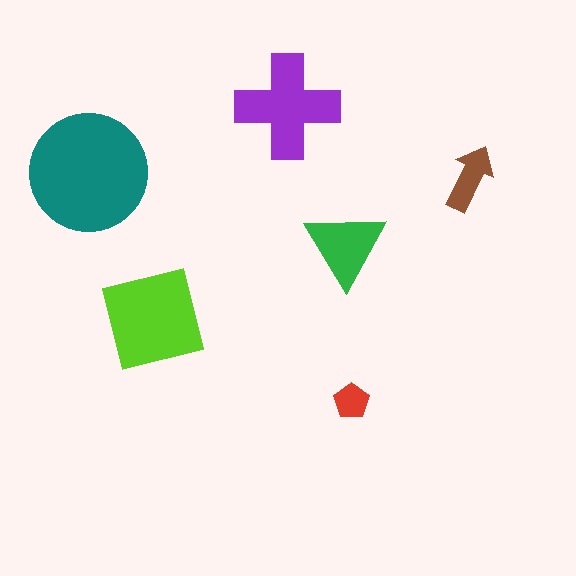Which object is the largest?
The teal circle.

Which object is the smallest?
The red pentagon.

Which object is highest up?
The purple cross is topmost.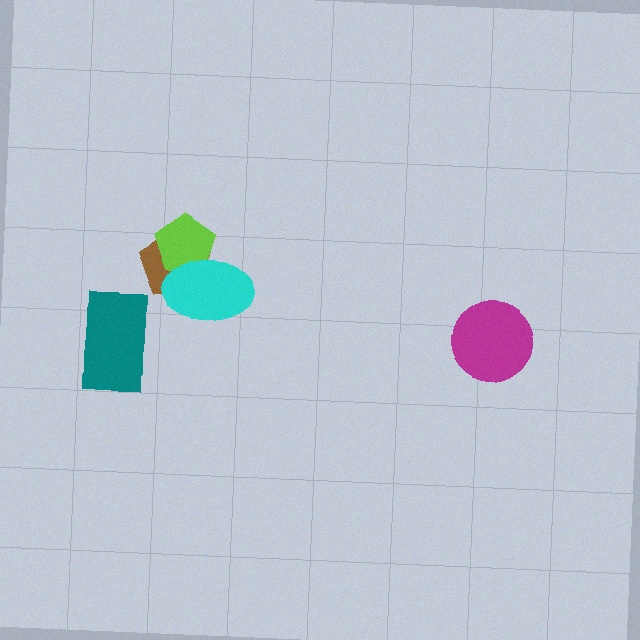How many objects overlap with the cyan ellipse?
2 objects overlap with the cyan ellipse.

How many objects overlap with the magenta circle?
0 objects overlap with the magenta circle.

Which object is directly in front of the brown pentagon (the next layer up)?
The lime pentagon is directly in front of the brown pentagon.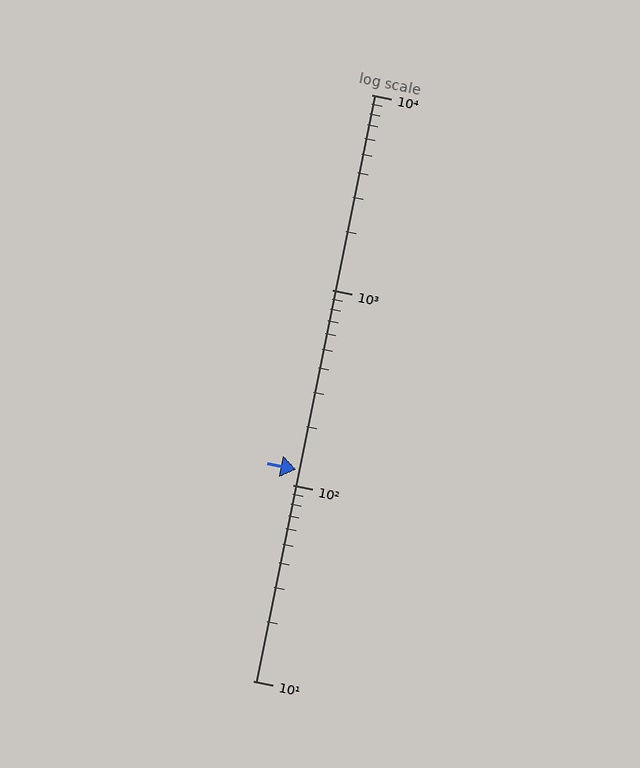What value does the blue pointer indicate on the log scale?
The pointer indicates approximately 120.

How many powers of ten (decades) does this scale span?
The scale spans 3 decades, from 10 to 10000.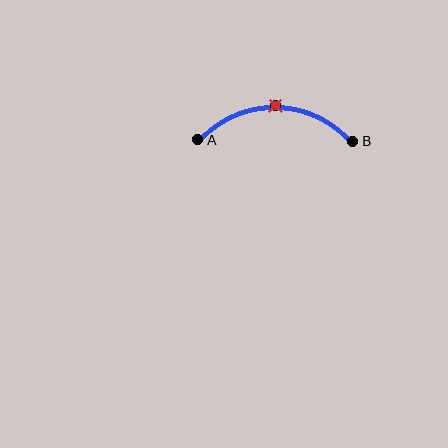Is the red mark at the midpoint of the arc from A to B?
Yes. The red mark lies on the arc at equal arc-length from both A and B — it is the arc midpoint.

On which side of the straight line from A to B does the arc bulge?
The arc bulges above the straight line connecting A and B.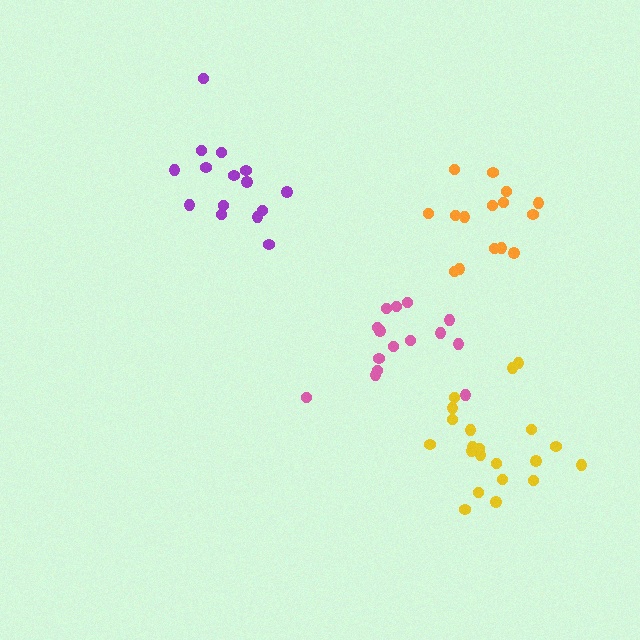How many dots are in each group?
Group 1: 15 dots, Group 2: 21 dots, Group 3: 15 dots, Group 4: 15 dots (66 total).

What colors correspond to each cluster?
The clusters are colored: orange, yellow, pink, purple.